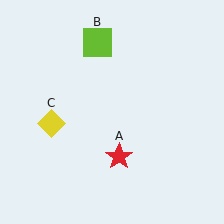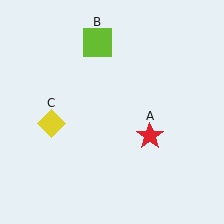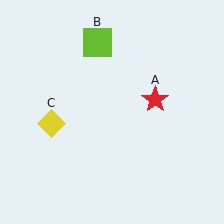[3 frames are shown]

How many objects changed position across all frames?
1 object changed position: red star (object A).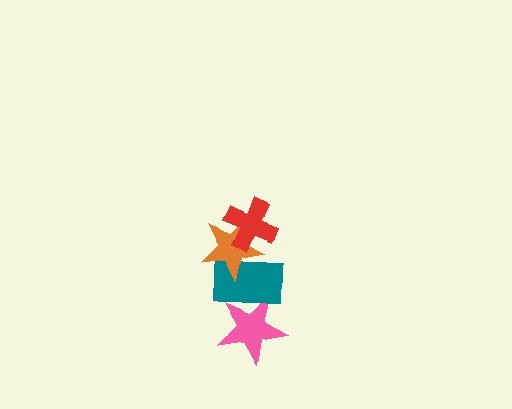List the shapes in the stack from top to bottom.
From top to bottom: the red cross, the orange star, the teal rectangle, the pink star.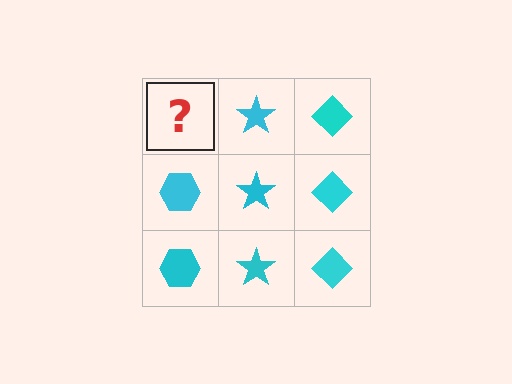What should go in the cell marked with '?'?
The missing cell should contain a cyan hexagon.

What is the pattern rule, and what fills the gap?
The rule is that each column has a consistent shape. The gap should be filled with a cyan hexagon.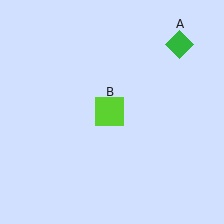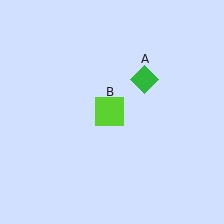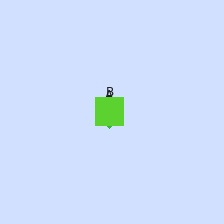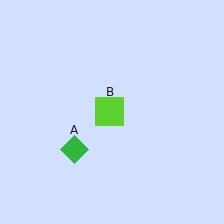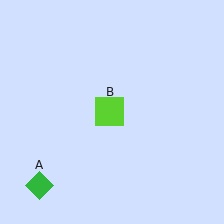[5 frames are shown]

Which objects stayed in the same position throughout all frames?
Lime square (object B) remained stationary.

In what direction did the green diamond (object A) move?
The green diamond (object A) moved down and to the left.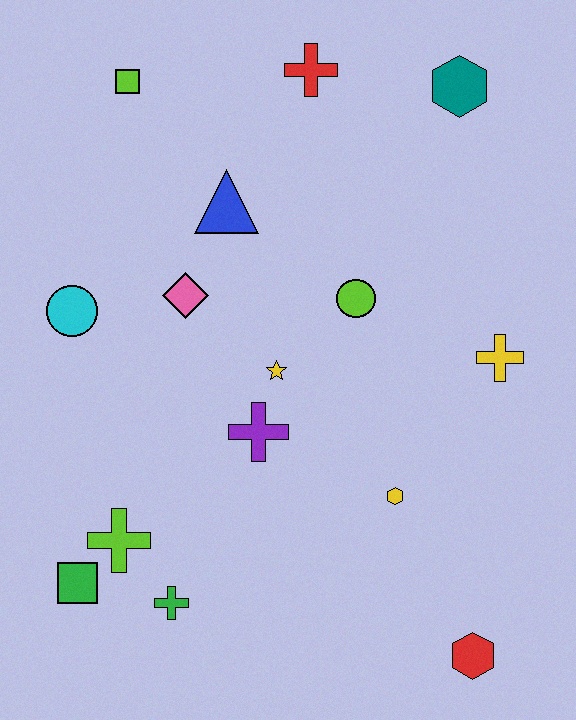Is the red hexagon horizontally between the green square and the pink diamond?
No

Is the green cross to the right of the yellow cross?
No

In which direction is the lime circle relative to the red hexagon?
The lime circle is above the red hexagon.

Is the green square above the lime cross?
No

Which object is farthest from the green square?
The teal hexagon is farthest from the green square.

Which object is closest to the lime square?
The blue triangle is closest to the lime square.